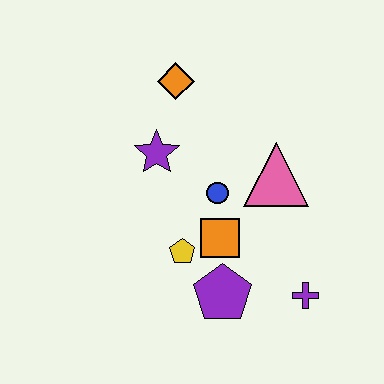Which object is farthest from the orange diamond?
The purple cross is farthest from the orange diamond.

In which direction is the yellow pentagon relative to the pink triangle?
The yellow pentagon is to the left of the pink triangle.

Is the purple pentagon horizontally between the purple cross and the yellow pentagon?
Yes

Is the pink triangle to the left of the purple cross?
Yes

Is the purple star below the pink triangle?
No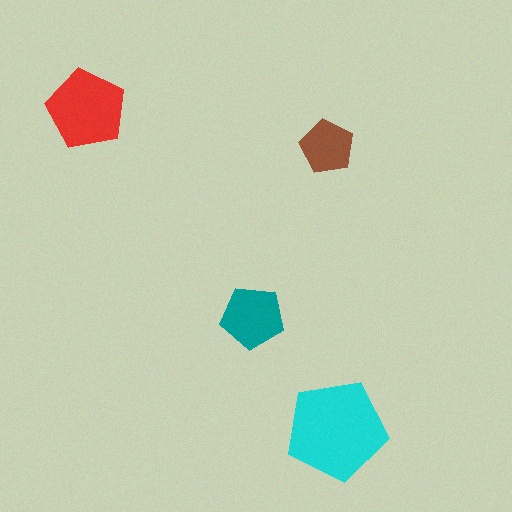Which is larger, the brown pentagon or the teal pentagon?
The teal one.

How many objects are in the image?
There are 4 objects in the image.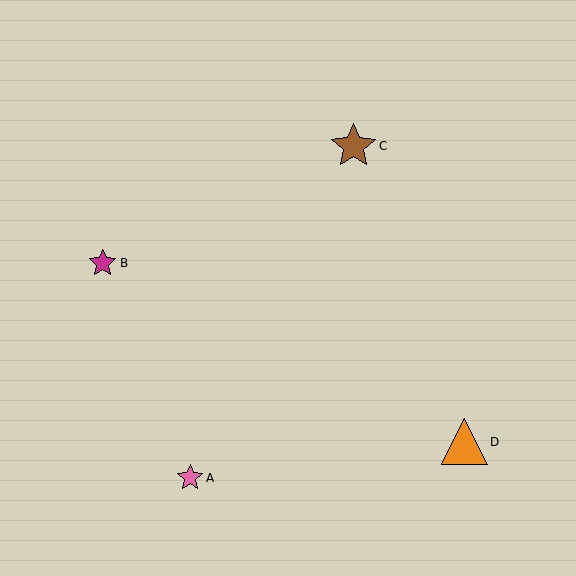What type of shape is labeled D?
Shape D is an orange triangle.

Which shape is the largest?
The orange triangle (labeled D) is the largest.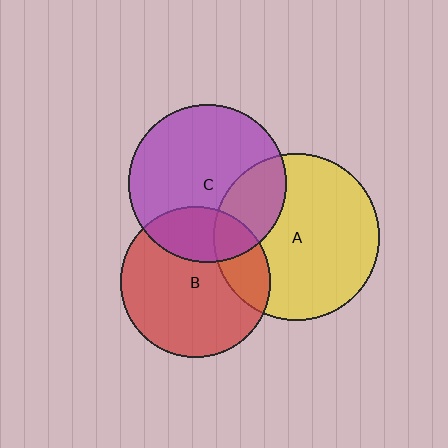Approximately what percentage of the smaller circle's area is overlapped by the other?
Approximately 25%.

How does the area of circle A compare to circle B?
Approximately 1.2 times.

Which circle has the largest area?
Circle A (yellow).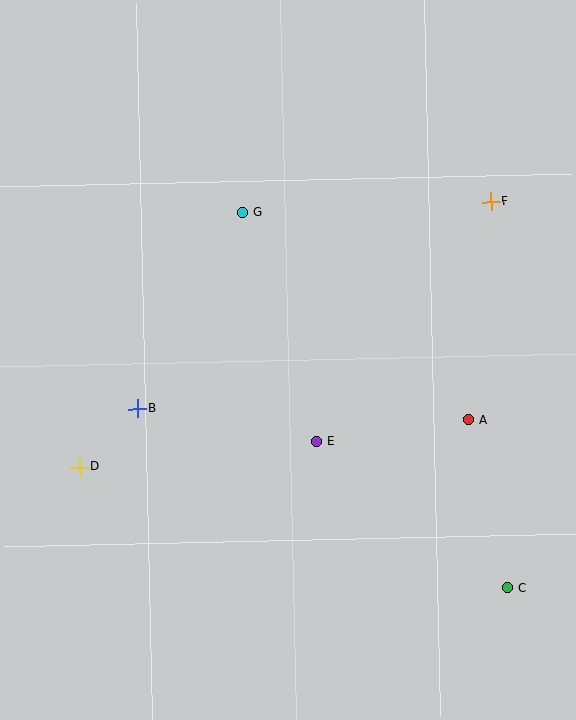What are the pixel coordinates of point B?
Point B is at (137, 409).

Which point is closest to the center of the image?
Point E at (316, 442) is closest to the center.